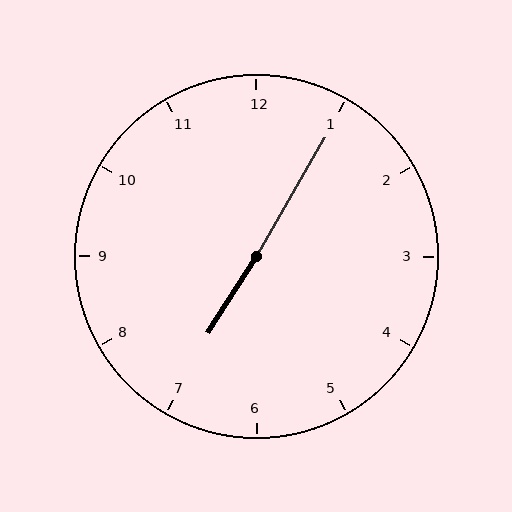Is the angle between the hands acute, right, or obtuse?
It is obtuse.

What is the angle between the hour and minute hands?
Approximately 178 degrees.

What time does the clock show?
7:05.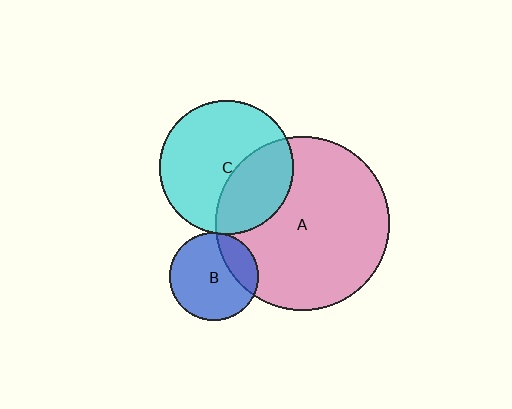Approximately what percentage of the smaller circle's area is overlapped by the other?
Approximately 35%.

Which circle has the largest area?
Circle A (pink).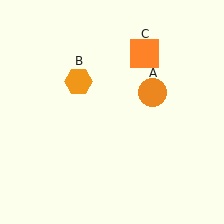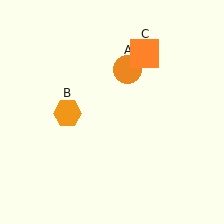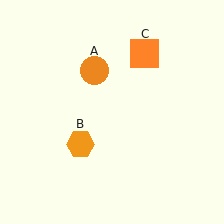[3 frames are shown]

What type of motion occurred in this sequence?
The orange circle (object A), orange hexagon (object B) rotated counterclockwise around the center of the scene.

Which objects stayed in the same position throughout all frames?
Orange square (object C) remained stationary.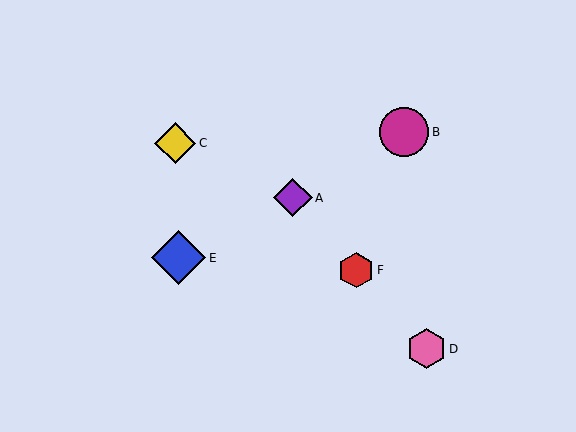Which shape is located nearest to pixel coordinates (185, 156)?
The yellow diamond (labeled C) at (175, 143) is nearest to that location.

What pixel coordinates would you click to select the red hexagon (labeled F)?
Click at (356, 270) to select the red hexagon F.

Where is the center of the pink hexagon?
The center of the pink hexagon is at (426, 349).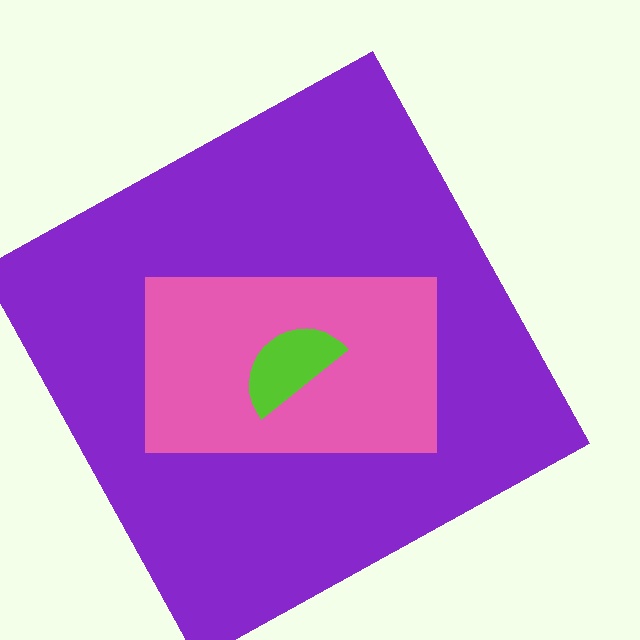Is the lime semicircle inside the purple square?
Yes.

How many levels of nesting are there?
3.